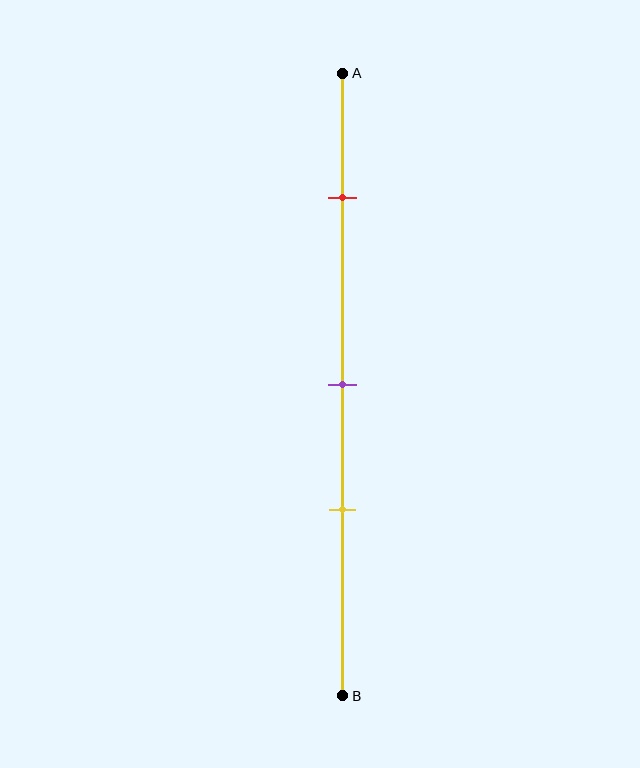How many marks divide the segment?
There are 3 marks dividing the segment.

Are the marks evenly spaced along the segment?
No, the marks are not evenly spaced.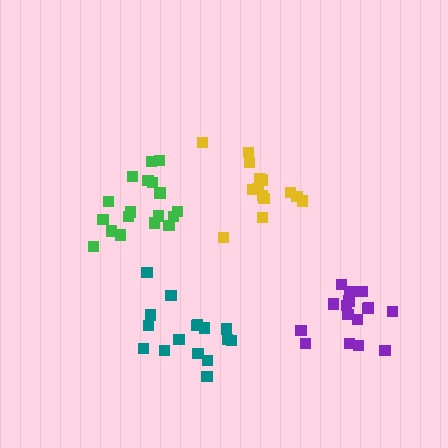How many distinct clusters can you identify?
There are 4 distinct clusters.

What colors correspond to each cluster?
The clusters are colored: purple, green, yellow, teal.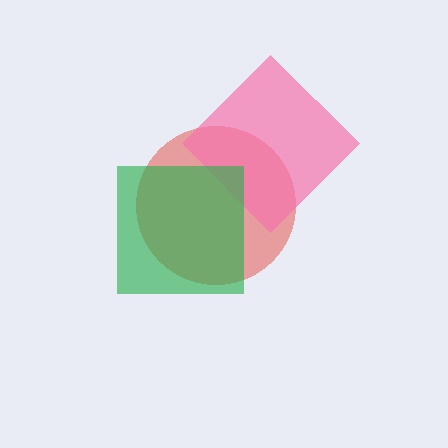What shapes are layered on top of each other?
The layered shapes are: a red circle, a pink diamond, a green square.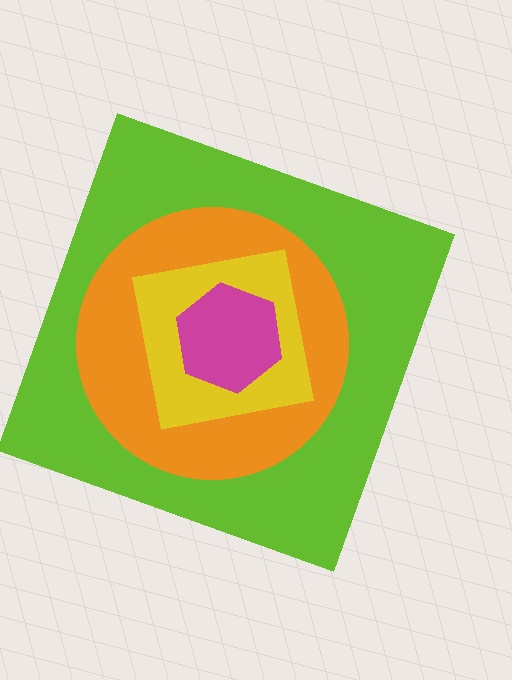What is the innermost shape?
The magenta hexagon.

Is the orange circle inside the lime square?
Yes.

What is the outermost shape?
The lime square.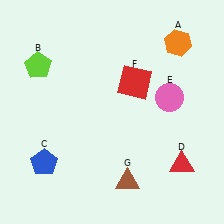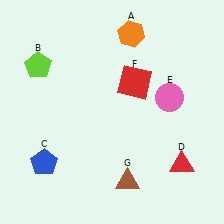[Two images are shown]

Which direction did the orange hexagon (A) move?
The orange hexagon (A) moved left.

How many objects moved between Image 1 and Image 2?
1 object moved between the two images.